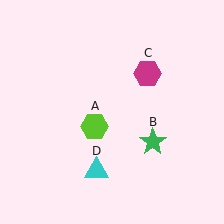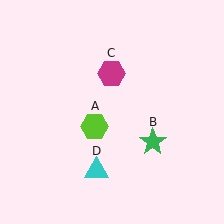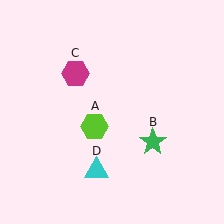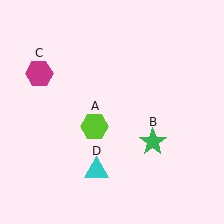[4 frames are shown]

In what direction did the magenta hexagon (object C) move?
The magenta hexagon (object C) moved left.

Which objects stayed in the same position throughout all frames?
Lime hexagon (object A) and green star (object B) and cyan triangle (object D) remained stationary.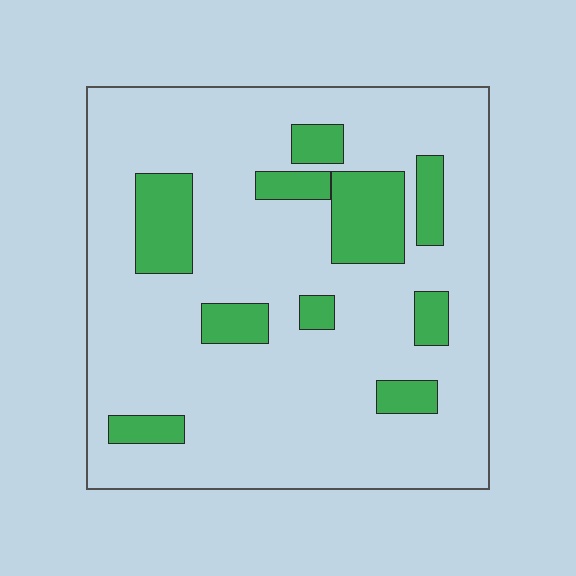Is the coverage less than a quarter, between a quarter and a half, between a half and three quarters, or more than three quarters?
Less than a quarter.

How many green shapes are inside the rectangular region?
10.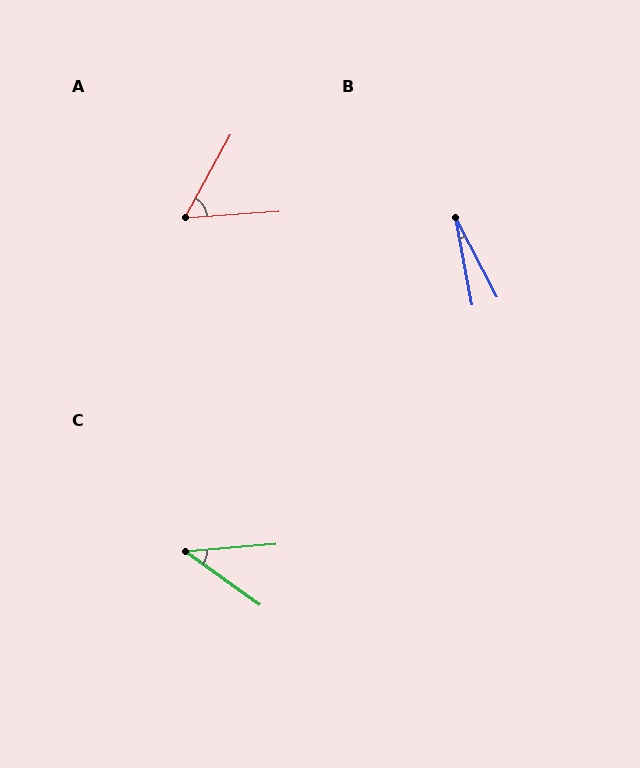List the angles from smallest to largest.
B (17°), C (40°), A (57°).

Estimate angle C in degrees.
Approximately 40 degrees.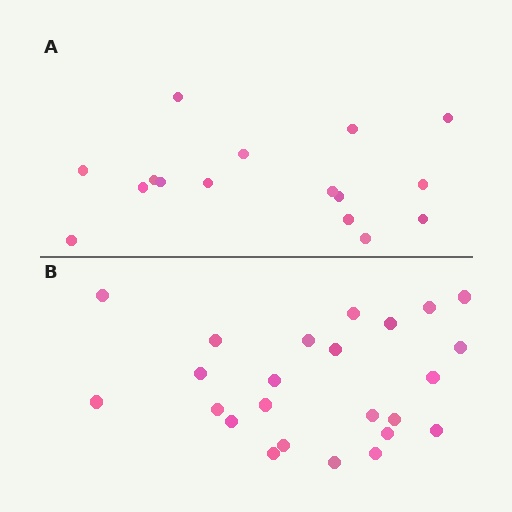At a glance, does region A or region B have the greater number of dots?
Region B (the bottom region) has more dots.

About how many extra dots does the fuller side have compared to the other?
Region B has roughly 8 or so more dots than region A.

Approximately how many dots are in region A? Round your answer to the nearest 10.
About 20 dots. (The exact count is 16, which rounds to 20.)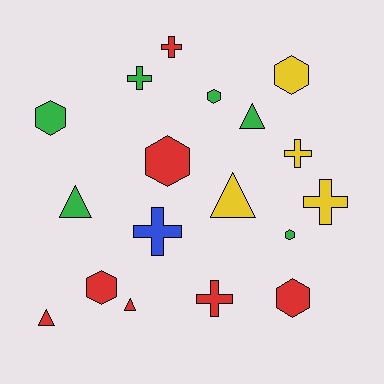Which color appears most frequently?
Red, with 7 objects.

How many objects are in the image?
There are 18 objects.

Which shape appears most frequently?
Hexagon, with 7 objects.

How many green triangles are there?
There are 2 green triangles.